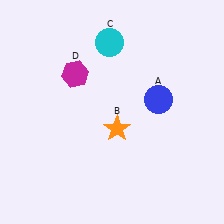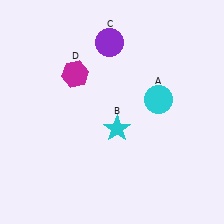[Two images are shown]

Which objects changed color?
A changed from blue to cyan. B changed from orange to cyan. C changed from cyan to purple.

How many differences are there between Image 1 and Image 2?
There are 3 differences between the two images.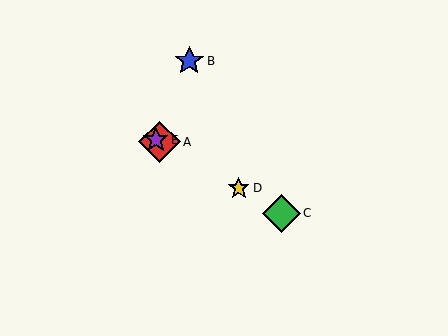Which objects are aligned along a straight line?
Objects A, C, D, E are aligned along a straight line.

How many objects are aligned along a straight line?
4 objects (A, C, D, E) are aligned along a straight line.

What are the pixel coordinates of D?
Object D is at (239, 188).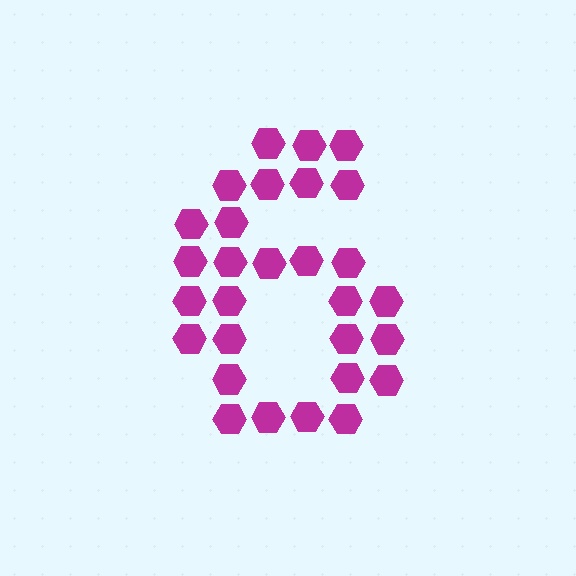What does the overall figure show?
The overall figure shows the digit 6.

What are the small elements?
The small elements are hexagons.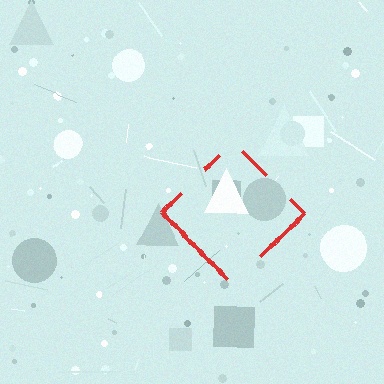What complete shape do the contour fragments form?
The contour fragments form a diamond.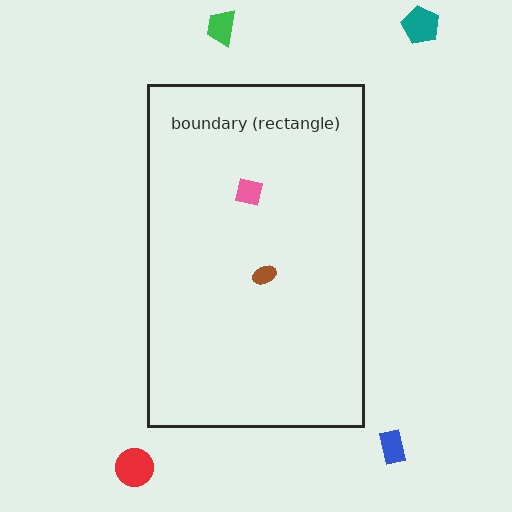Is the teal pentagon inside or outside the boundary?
Outside.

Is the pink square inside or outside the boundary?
Inside.